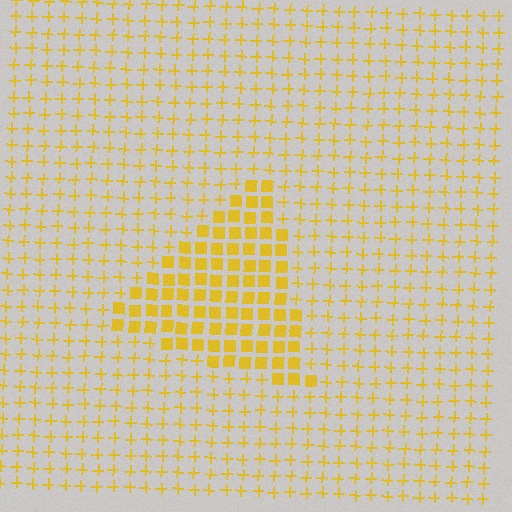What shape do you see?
I see a triangle.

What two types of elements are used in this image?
The image uses squares inside the triangle region and plus signs outside it.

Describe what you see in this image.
The image is filled with small yellow elements arranged in a uniform grid. A triangle-shaped region contains squares, while the surrounding area contains plus signs. The boundary is defined purely by the change in element shape.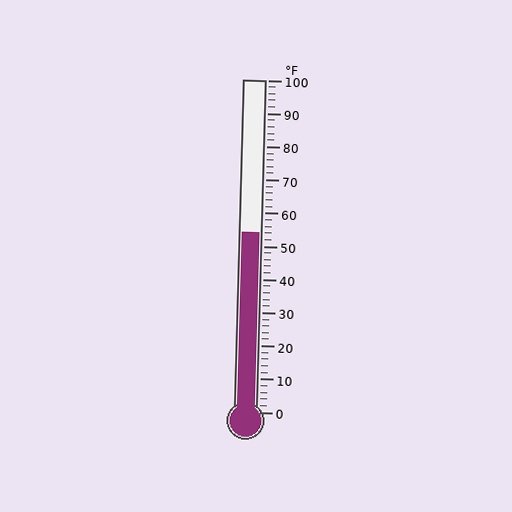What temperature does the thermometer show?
The thermometer shows approximately 54°F.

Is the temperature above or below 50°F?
The temperature is above 50°F.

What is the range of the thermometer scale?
The thermometer scale ranges from 0°F to 100°F.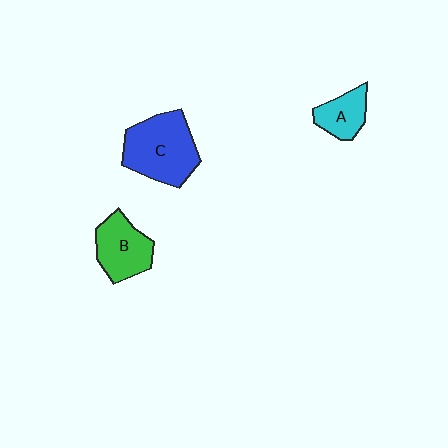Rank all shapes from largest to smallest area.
From largest to smallest: C (blue), B (green), A (cyan).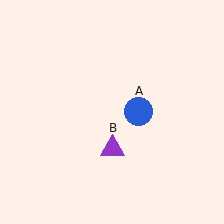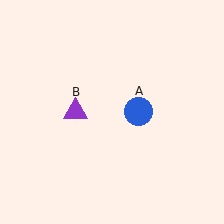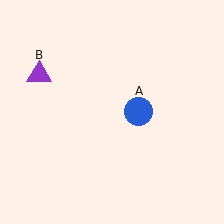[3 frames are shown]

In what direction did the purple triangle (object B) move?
The purple triangle (object B) moved up and to the left.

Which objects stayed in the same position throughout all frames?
Blue circle (object A) remained stationary.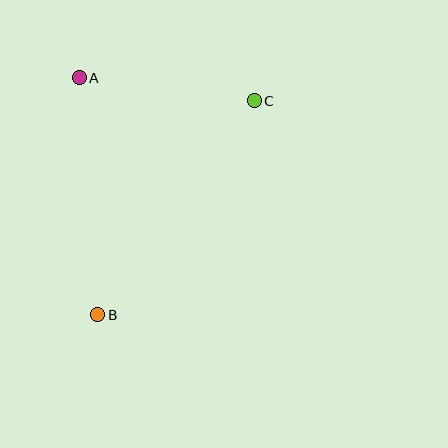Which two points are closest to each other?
Points A and C are closest to each other.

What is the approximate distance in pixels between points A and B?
The distance between A and B is approximately 238 pixels.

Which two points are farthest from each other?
Points B and C are farthest from each other.